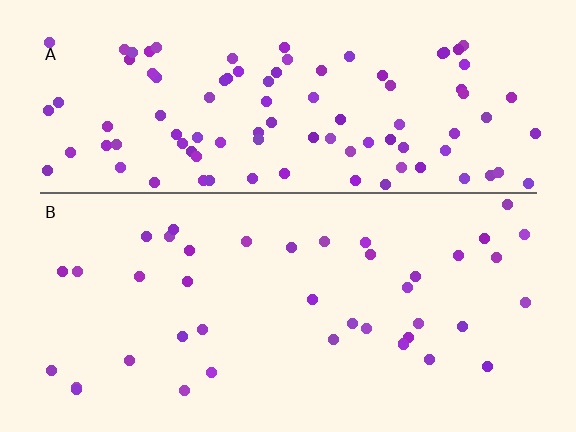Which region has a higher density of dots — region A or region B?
A (the top).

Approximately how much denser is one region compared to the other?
Approximately 2.4× — region A over region B.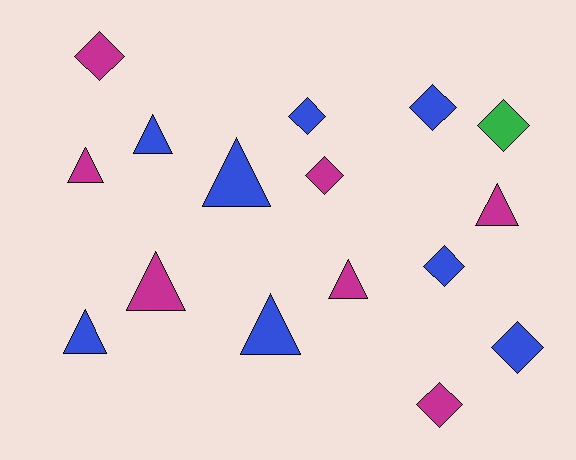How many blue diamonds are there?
There are 4 blue diamonds.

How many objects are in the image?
There are 16 objects.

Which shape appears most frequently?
Triangle, with 8 objects.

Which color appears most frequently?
Blue, with 8 objects.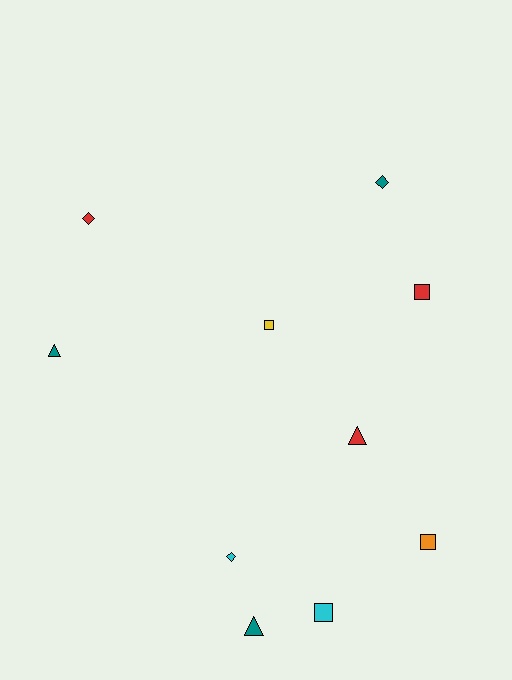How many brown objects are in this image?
There are no brown objects.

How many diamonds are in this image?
There are 3 diamonds.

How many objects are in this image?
There are 10 objects.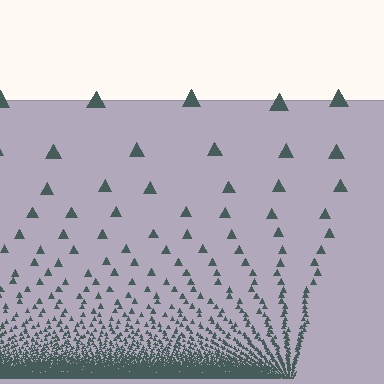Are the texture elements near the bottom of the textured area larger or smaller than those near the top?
Smaller. The gradient is inverted — elements near the bottom are smaller and denser.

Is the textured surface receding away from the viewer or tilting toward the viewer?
The surface appears to tilt toward the viewer. Texture elements get larger and sparser toward the top.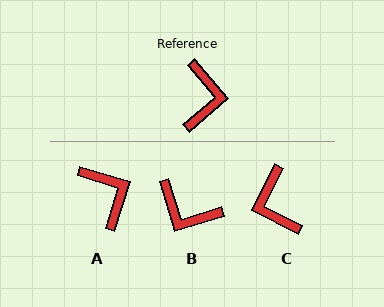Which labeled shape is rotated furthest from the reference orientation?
C, about 157 degrees away.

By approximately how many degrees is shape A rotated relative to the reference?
Approximately 32 degrees counter-clockwise.